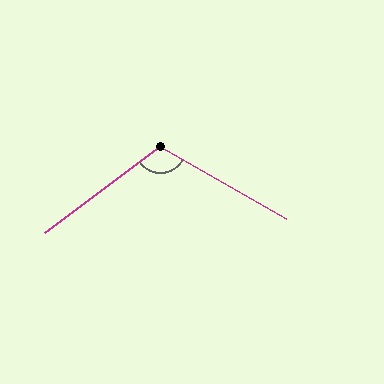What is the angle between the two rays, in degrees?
Approximately 114 degrees.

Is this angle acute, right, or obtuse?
It is obtuse.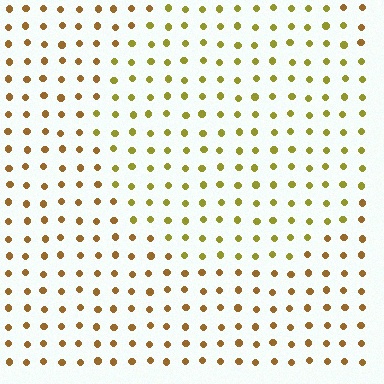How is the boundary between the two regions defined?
The boundary is defined purely by a slight shift in hue (about 28 degrees). Spacing, size, and orientation are identical on both sides.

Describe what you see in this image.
The image is filled with small brown elements in a uniform arrangement. A circle-shaped region is visible where the elements are tinted to a slightly different hue, forming a subtle color boundary.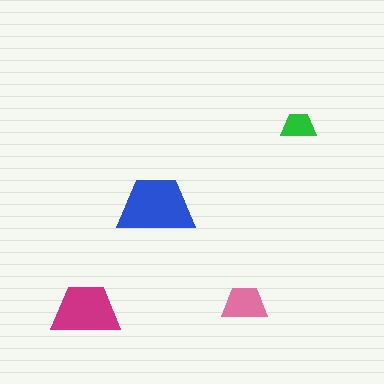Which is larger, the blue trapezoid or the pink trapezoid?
The blue one.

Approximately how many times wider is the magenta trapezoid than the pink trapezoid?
About 1.5 times wider.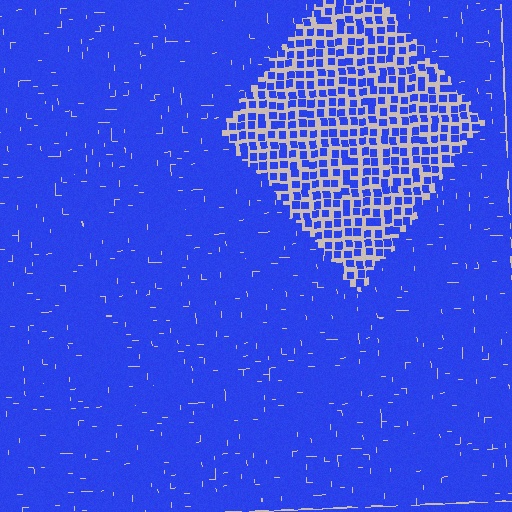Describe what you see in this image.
The image contains small blue elements arranged at two different densities. A diamond-shaped region is visible where the elements are less densely packed than the surrounding area.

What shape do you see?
I see a diamond.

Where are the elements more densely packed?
The elements are more densely packed outside the diamond boundary.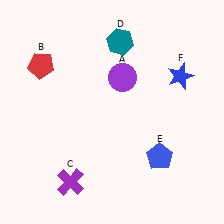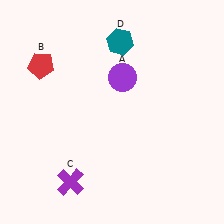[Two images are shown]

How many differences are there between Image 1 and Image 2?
There are 2 differences between the two images.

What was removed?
The blue pentagon (E), the blue star (F) were removed in Image 2.